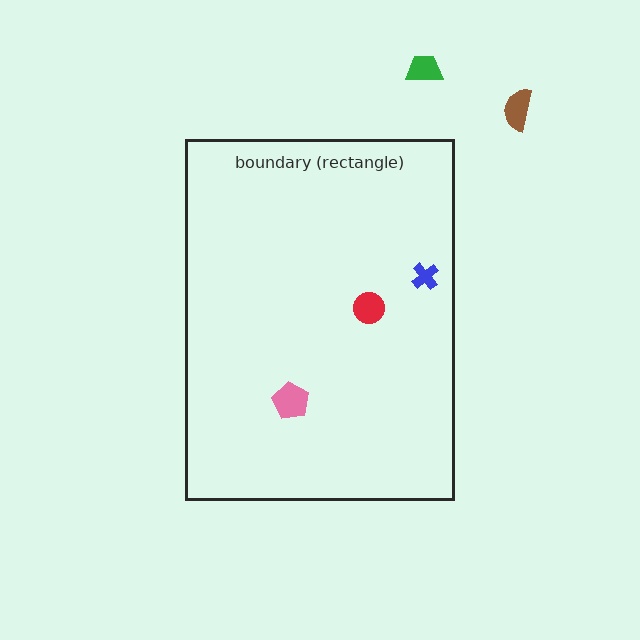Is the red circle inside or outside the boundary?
Inside.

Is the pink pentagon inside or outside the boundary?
Inside.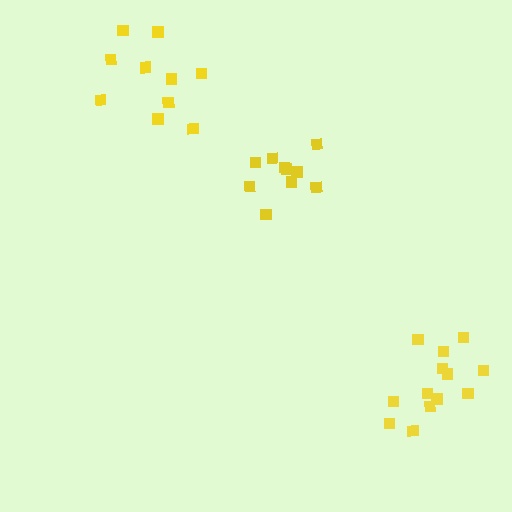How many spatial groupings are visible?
There are 3 spatial groupings.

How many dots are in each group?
Group 1: 10 dots, Group 2: 10 dots, Group 3: 13 dots (33 total).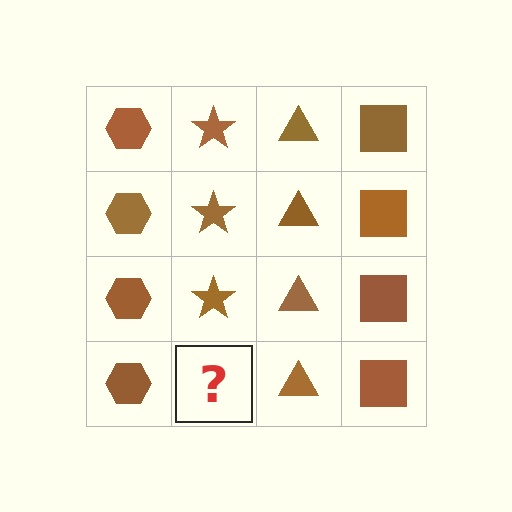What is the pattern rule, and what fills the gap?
The rule is that each column has a consistent shape. The gap should be filled with a brown star.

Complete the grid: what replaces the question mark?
The question mark should be replaced with a brown star.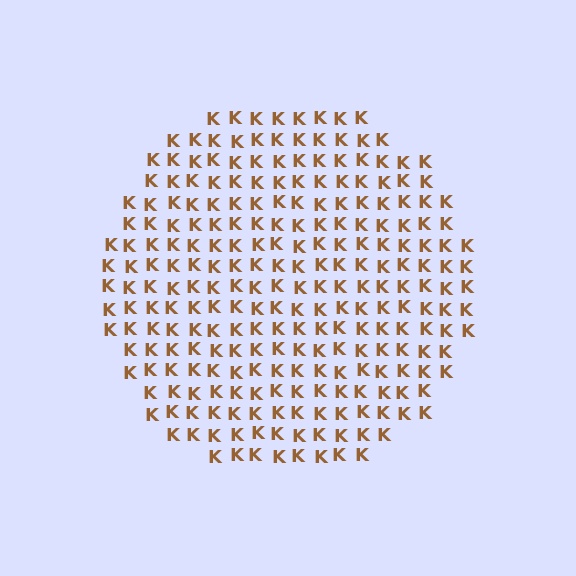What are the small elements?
The small elements are letter K's.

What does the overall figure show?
The overall figure shows a circle.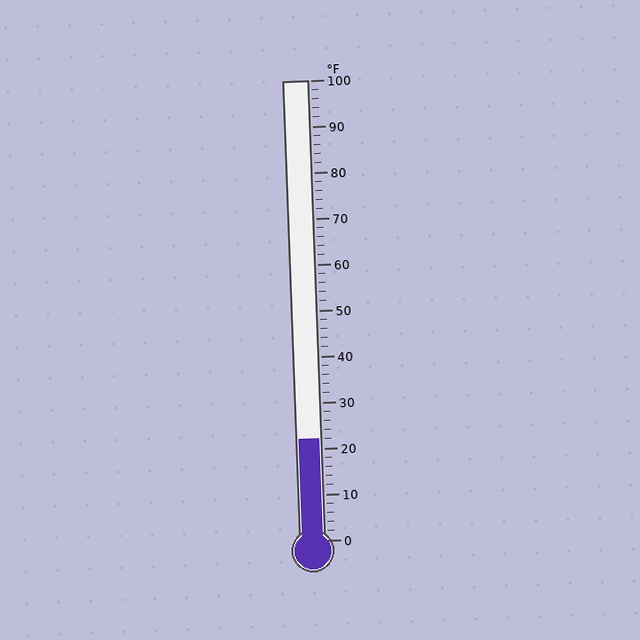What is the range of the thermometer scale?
The thermometer scale ranges from 0°F to 100°F.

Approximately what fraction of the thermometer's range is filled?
The thermometer is filled to approximately 20% of its range.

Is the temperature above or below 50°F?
The temperature is below 50°F.